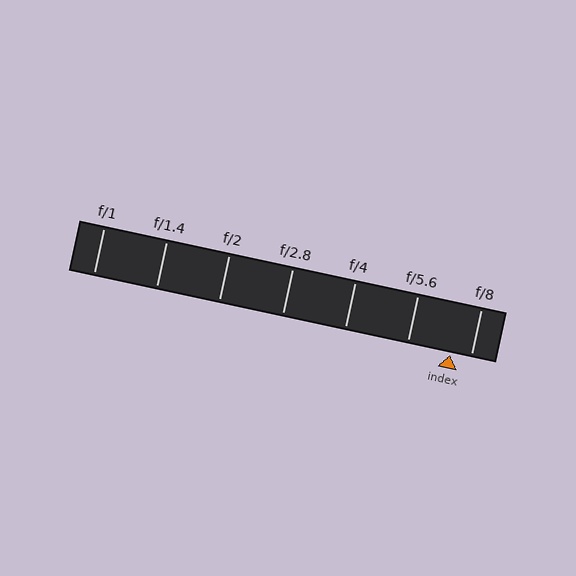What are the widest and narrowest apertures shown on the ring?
The widest aperture shown is f/1 and the narrowest is f/8.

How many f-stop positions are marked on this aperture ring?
There are 7 f-stop positions marked.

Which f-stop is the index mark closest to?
The index mark is closest to f/8.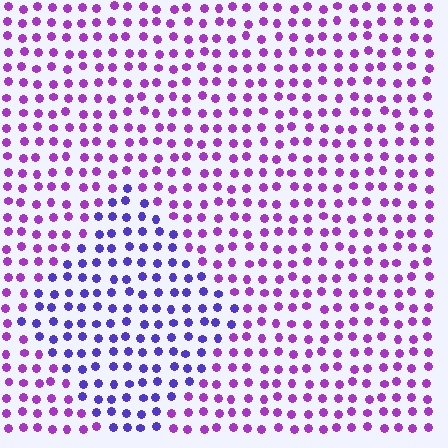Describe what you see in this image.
The image is filled with small purple elements in a uniform arrangement. A diamond-shaped region is visible where the elements are tinted to a slightly different hue, forming a subtle color boundary.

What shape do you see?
I see a diamond.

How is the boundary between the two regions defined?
The boundary is defined purely by a slight shift in hue (about 37 degrees). Spacing, size, and orientation are identical on both sides.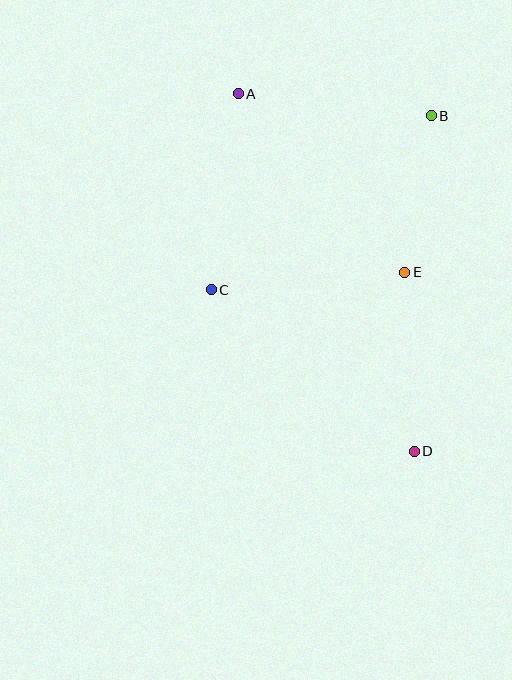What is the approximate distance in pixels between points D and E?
The distance between D and E is approximately 179 pixels.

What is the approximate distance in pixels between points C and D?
The distance between C and D is approximately 259 pixels.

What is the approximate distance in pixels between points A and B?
The distance between A and B is approximately 194 pixels.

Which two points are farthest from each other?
Points A and D are farthest from each other.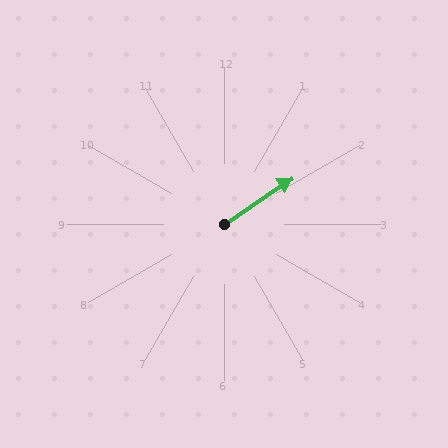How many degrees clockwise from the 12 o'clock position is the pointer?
Approximately 56 degrees.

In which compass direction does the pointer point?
Northeast.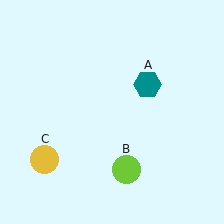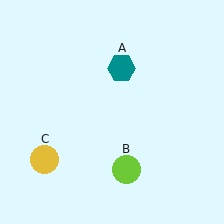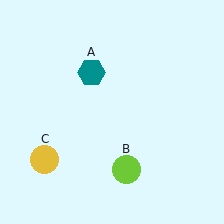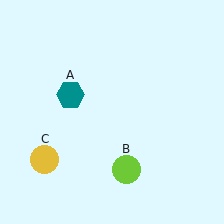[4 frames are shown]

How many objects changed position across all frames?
1 object changed position: teal hexagon (object A).